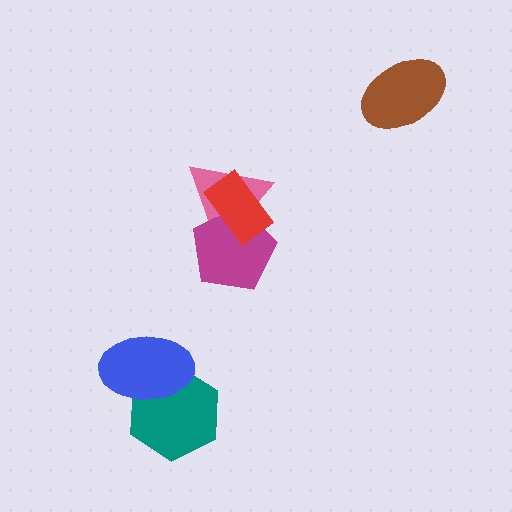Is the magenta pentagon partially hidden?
Yes, it is partially covered by another shape.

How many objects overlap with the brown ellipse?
0 objects overlap with the brown ellipse.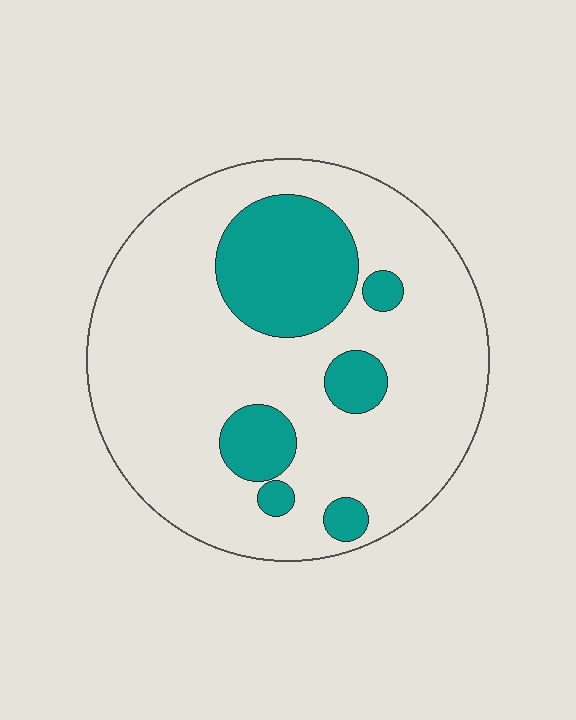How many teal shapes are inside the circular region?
6.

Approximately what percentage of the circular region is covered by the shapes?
Approximately 20%.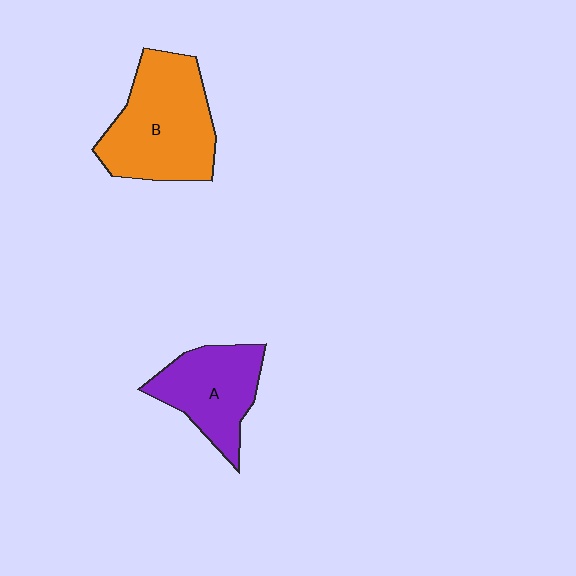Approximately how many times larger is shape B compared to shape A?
Approximately 1.4 times.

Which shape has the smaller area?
Shape A (purple).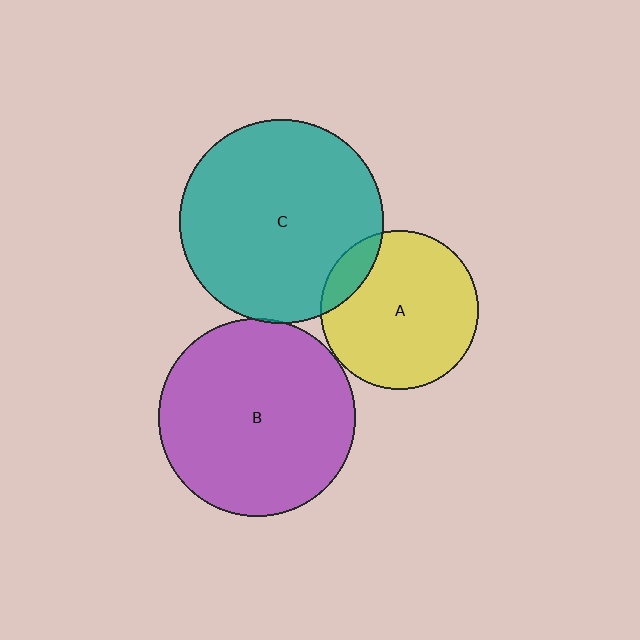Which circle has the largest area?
Circle C (teal).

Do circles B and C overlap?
Yes.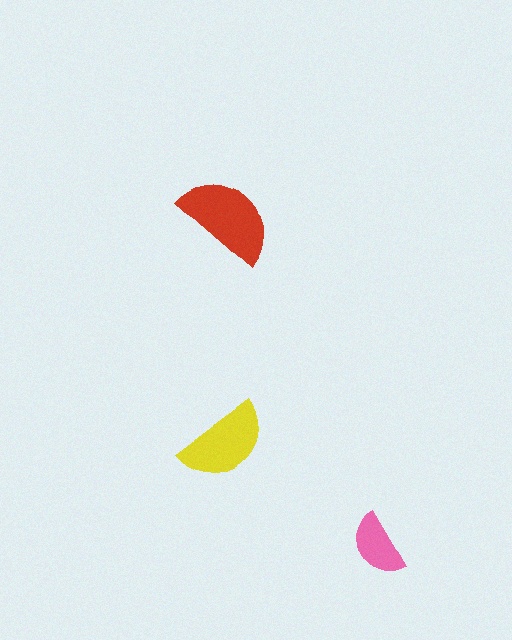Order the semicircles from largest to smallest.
the red one, the yellow one, the pink one.